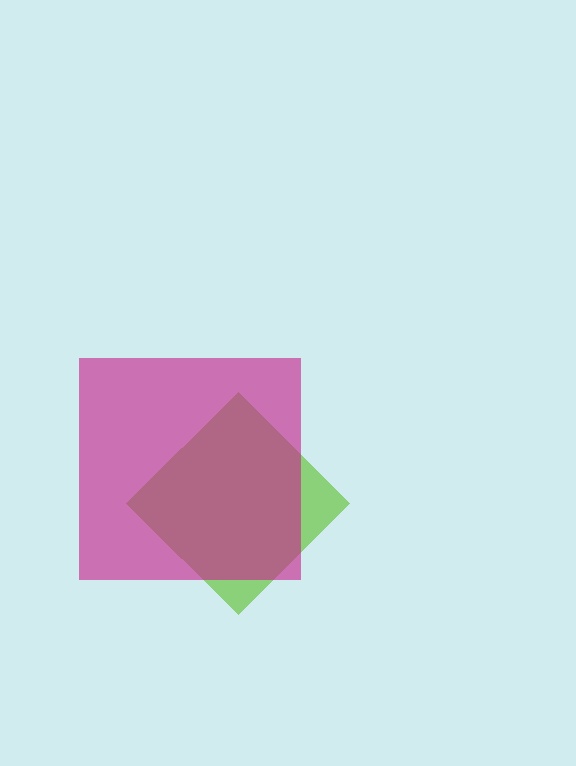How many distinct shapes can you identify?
There are 2 distinct shapes: a lime diamond, a magenta square.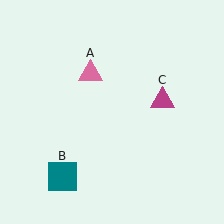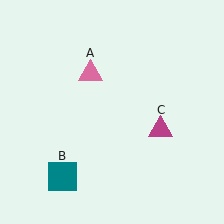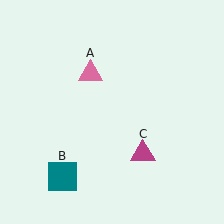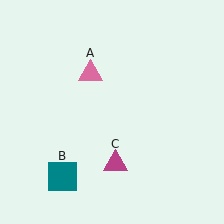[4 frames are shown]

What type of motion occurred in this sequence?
The magenta triangle (object C) rotated clockwise around the center of the scene.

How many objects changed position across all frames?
1 object changed position: magenta triangle (object C).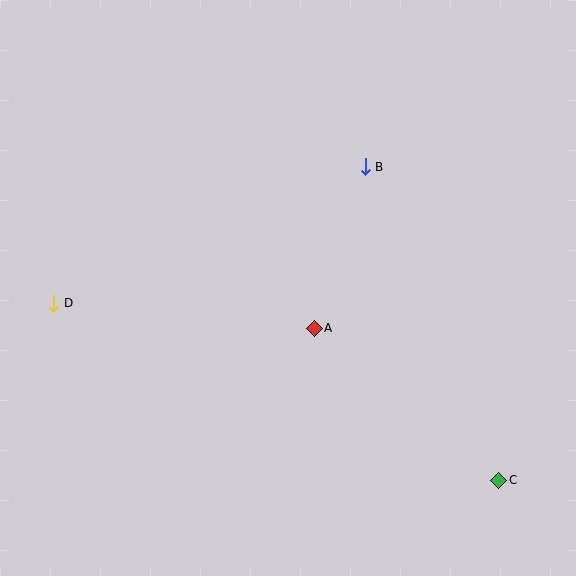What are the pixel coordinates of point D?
Point D is at (54, 303).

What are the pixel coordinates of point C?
Point C is at (499, 480).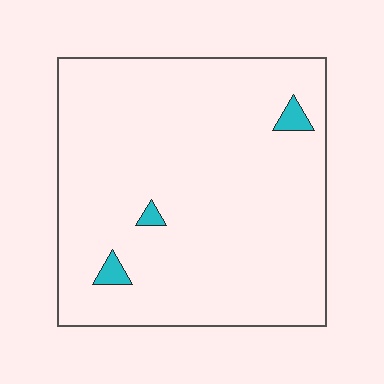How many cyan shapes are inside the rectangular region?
3.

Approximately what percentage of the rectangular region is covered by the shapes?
Approximately 5%.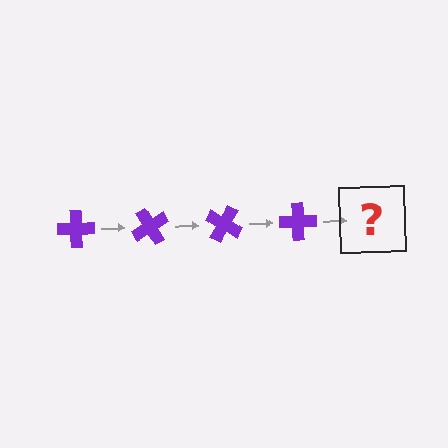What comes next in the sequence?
The next element should be a purple cross rotated 240 degrees.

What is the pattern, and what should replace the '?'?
The pattern is that the cross rotates 60 degrees each step. The '?' should be a purple cross rotated 240 degrees.